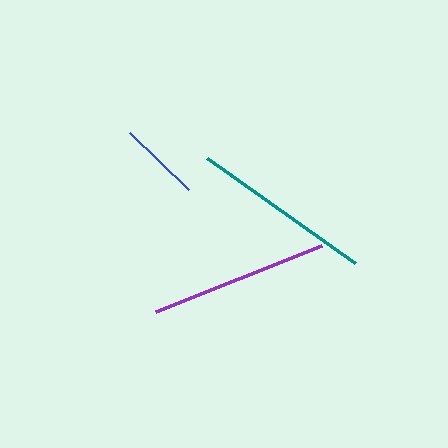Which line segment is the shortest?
The blue line is the shortest at approximately 83 pixels.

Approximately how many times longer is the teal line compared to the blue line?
The teal line is approximately 2.2 times the length of the blue line.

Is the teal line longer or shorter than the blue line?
The teal line is longer than the blue line.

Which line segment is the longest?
The teal line is the longest at approximately 181 pixels.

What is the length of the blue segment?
The blue segment is approximately 83 pixels long.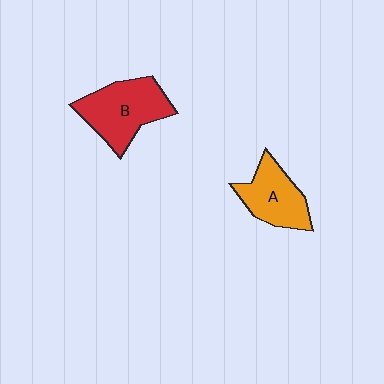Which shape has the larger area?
Shape B (red).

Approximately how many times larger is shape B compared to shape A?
Approximately 1.3 times.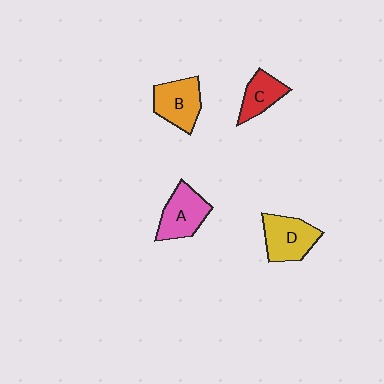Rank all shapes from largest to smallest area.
From largest to smallest: D (yellow), A (pink), B (orange), C (red).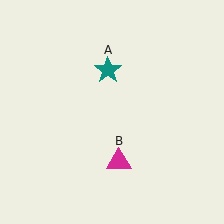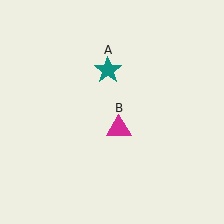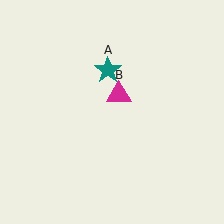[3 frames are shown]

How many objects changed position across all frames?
1 object changed position: magenta triangle (object B).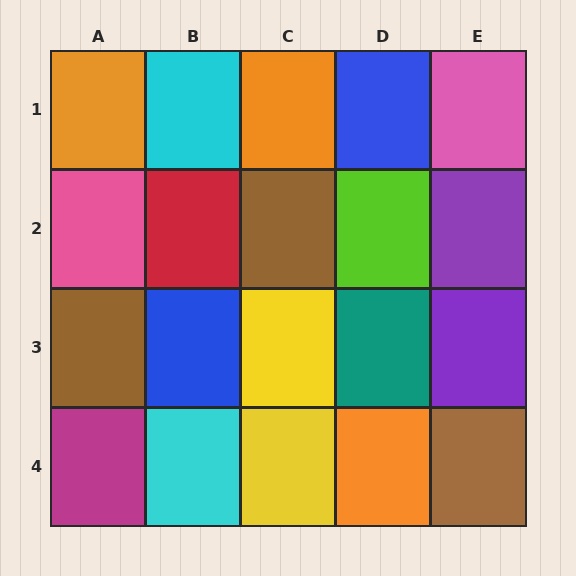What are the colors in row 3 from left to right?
Brown, blue, yellow, teal, purple.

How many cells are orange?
3 cells are orange.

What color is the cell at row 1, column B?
Cyan.